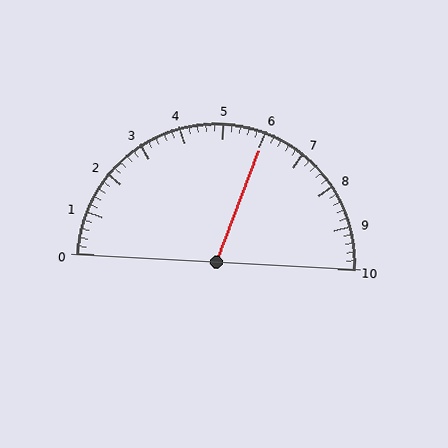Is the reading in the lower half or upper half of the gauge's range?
The reading is in the upper half of the range (0 to 10).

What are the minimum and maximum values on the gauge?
The gauge ranges from 0 to 10.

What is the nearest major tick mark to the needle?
The nearest major tick mark is 6.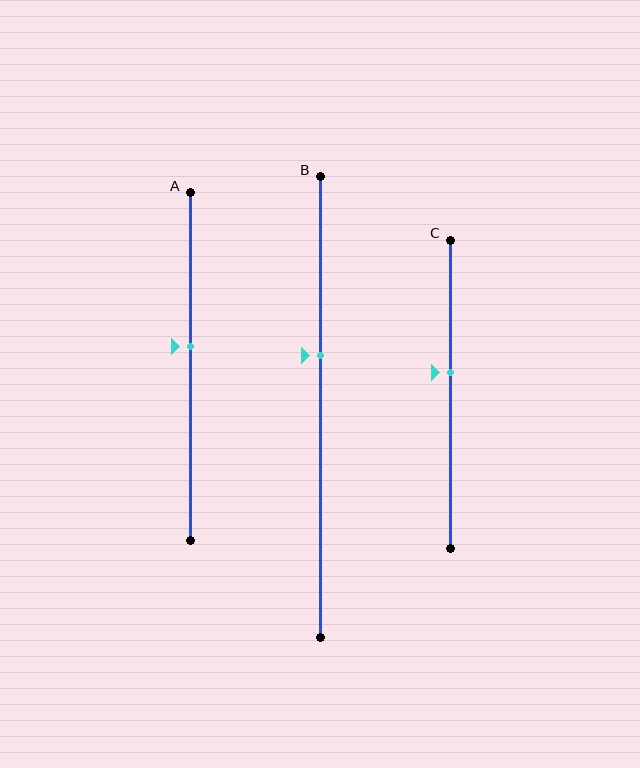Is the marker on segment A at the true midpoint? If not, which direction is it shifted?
No, the marker on segment A is shifted upward by about 6% of the segment length.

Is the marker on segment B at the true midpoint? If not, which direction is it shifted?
No, the marker on segment B is shifted upward by about 11% of the segment length.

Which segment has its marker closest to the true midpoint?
Segment A has its marker closest to the true midpoint.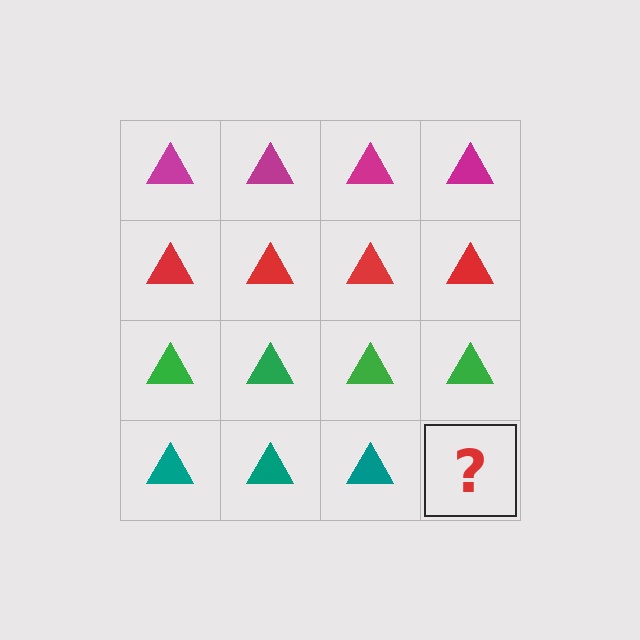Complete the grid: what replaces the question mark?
The question mark should be replaced with a teal triangle.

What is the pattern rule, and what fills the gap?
The rule is that each row has a consistent color. The gap should be filled with a teal triangle.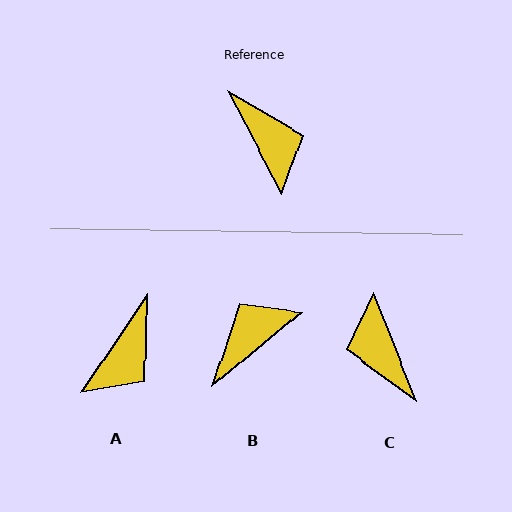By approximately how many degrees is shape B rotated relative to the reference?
Approximately 102 degrees counter-clockwise.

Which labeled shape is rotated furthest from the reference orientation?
C, about 174 degrees away.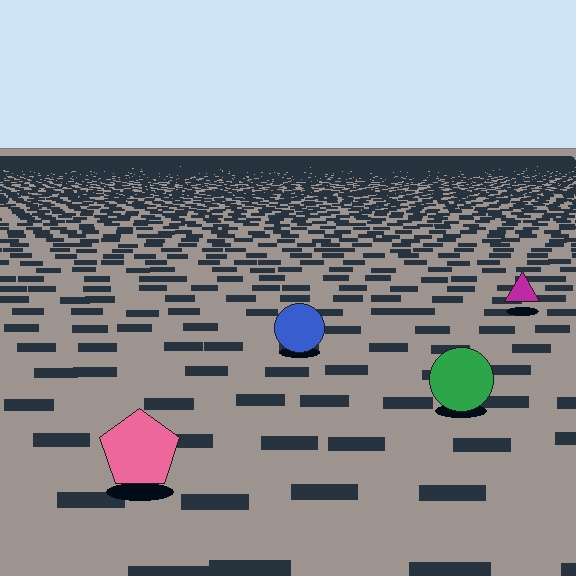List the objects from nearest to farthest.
From nearest to farthest: the pink pentagon, the green circle, the blue circle, the magenta triangle.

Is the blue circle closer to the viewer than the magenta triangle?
Yes. The blue circle is closer — you can tell from the texture gradient: the ground texture is coarser near it.